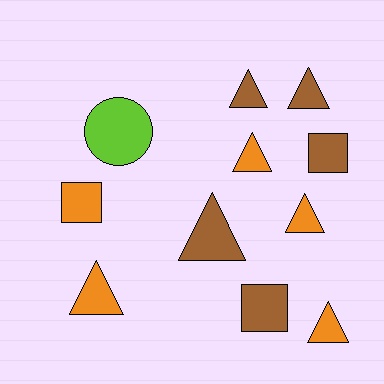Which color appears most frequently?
Brown, with 5 objects.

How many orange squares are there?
There is 1 orange square.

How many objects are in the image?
There are 11 objects.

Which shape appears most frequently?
Triangle, with 7 objects.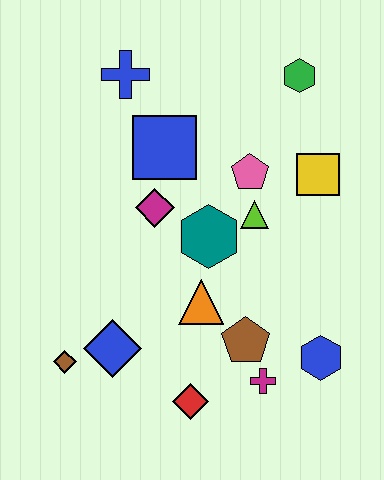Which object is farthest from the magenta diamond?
The blue hexagon is farthest from the magenta diamond.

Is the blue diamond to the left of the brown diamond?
No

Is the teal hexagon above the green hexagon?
No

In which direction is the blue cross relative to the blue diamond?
The blue cross is above the blue diamond.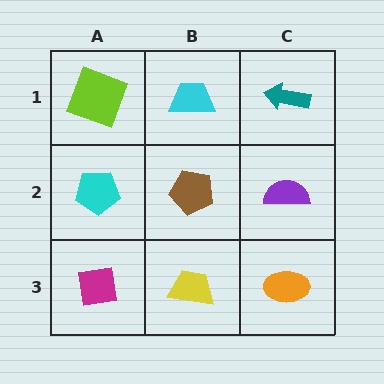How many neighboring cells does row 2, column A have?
3.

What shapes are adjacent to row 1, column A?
A cyan pentagon (row 2, column A), a cyan trapezoid (row 1, column B).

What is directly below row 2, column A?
A magenta square.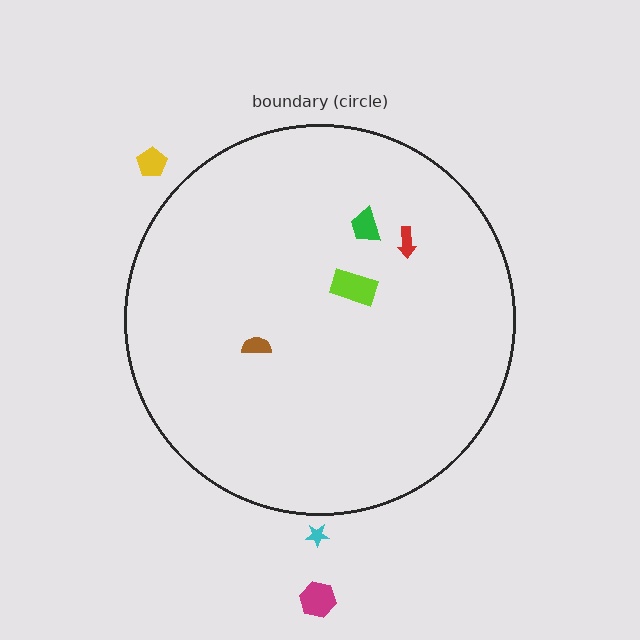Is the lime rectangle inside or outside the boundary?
Inside.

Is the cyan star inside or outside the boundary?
Outside.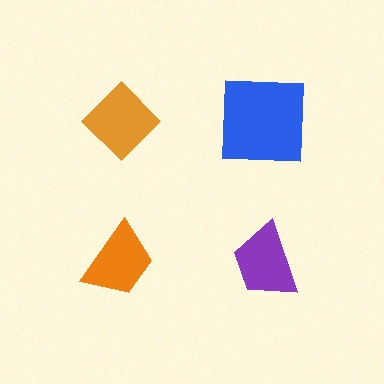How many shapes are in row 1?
2 shapes.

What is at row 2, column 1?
An orange trapezoid.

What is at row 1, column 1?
An orange diamond.